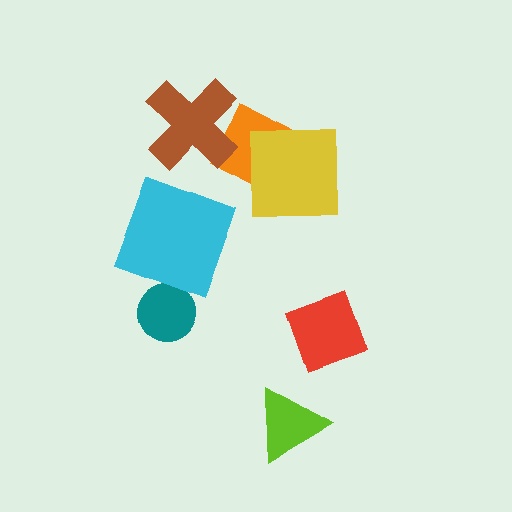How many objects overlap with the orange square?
2 objects overlap with the orange square.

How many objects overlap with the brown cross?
1 object overlaps with the brown cross.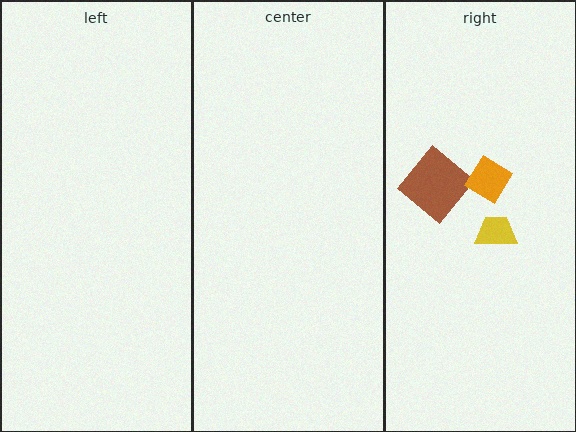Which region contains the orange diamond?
The right region.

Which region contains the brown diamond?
The right region.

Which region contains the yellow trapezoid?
The right region.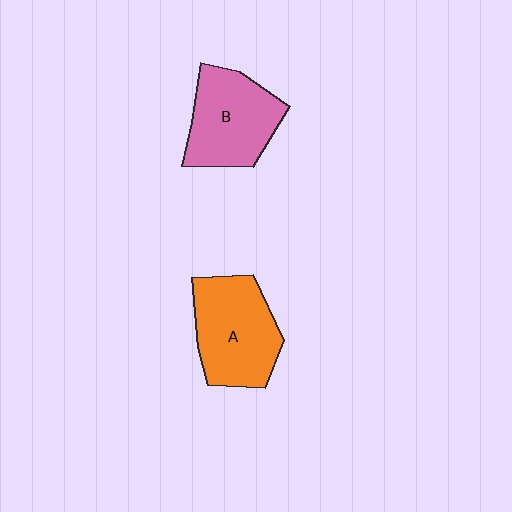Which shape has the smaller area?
Shape B (pink).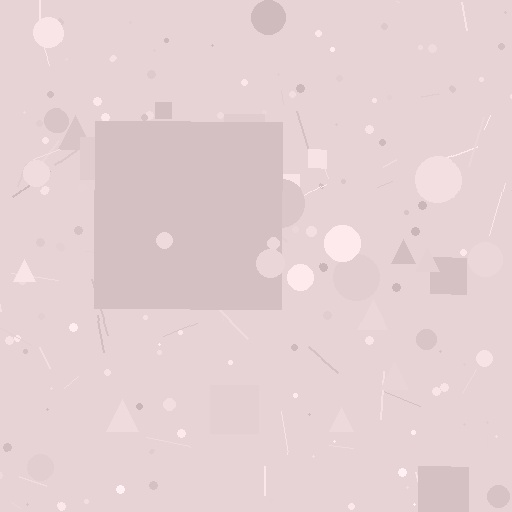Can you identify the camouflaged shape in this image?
The camouflaged shape is a square.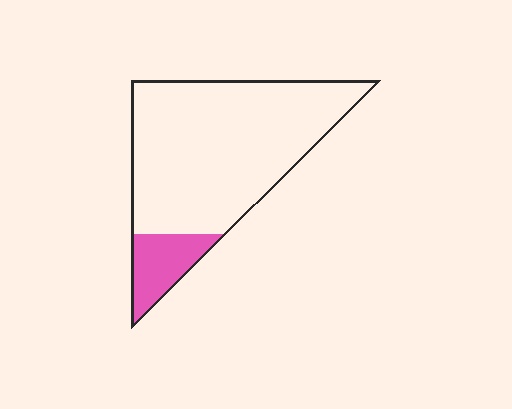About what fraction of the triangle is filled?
About one sixth (1/6).